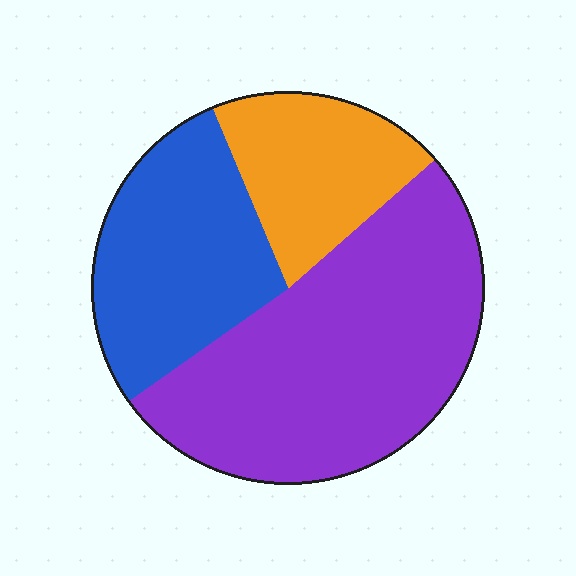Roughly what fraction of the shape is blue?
Blue takes up about one quarter (1/4) of the shape.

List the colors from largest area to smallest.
From largest to smallest: purple, blue, orange.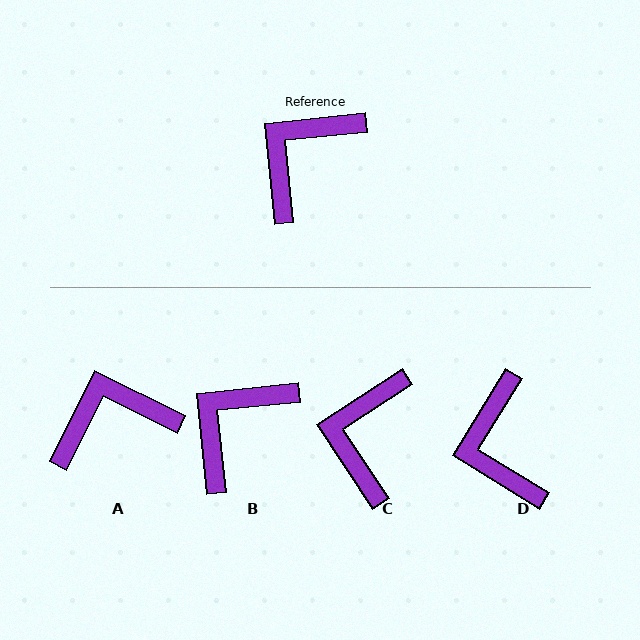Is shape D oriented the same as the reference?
No, it is off by about 52 degrees.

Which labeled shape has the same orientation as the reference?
B.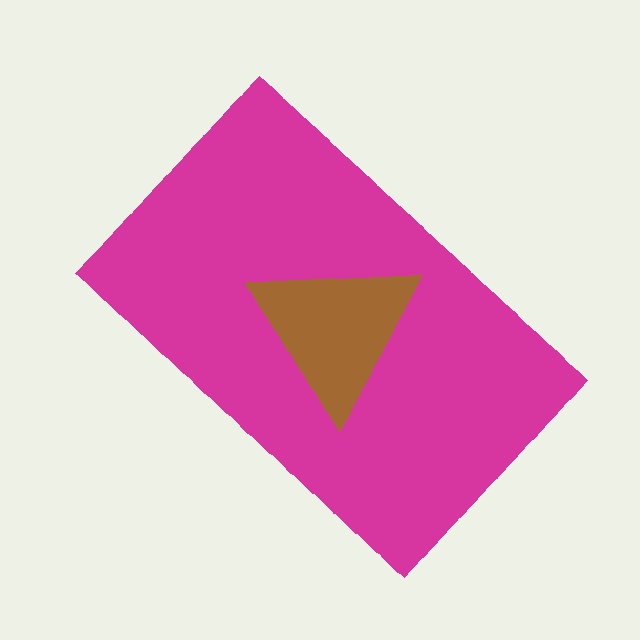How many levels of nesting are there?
2.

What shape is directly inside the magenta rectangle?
The brown triangle.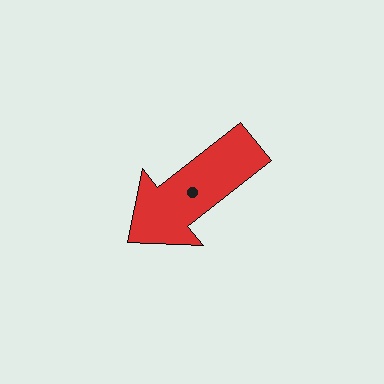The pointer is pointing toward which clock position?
Roughly 8 o'clock.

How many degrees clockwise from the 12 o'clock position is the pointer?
Approximately 232 degrees.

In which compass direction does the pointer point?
Southwest.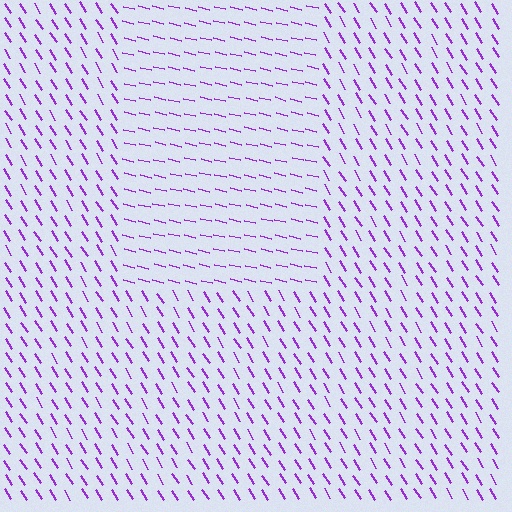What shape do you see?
I see a rectangle.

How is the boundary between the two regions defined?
The boundary is defined purely by a change in line orientation (approximately 45 degrees difference). All lines are the same color and thickness.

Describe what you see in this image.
The image is filled with small purple line segments. A rectangle region in the image has lines oriented differently from the surrounding lines, creating a visible texture boundary.